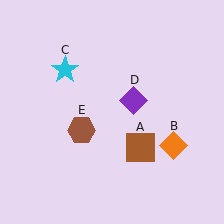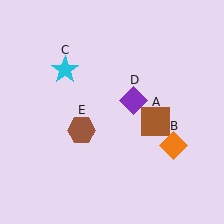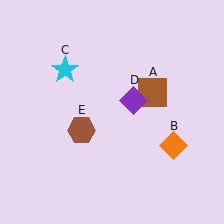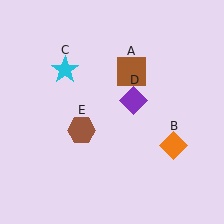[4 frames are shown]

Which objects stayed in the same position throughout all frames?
Orange diamond (object B) and cyan star (object C) and purple diamond (object D) and brown hexagon (object E) remained stationary.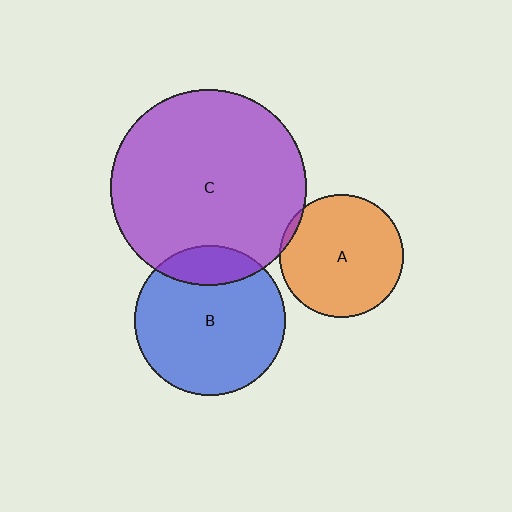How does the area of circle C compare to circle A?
Approximately 2.5 times.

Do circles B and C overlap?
Yes.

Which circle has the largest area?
Circle C (purple).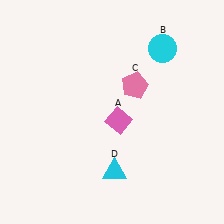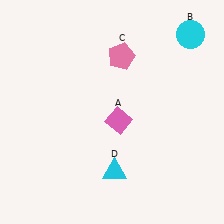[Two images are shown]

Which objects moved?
The objects that moved are: the cyan circle (B), the pink pentagon (C).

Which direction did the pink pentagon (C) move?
The pink pentagon (C) moved up.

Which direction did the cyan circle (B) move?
The cyan circle (B) moved right.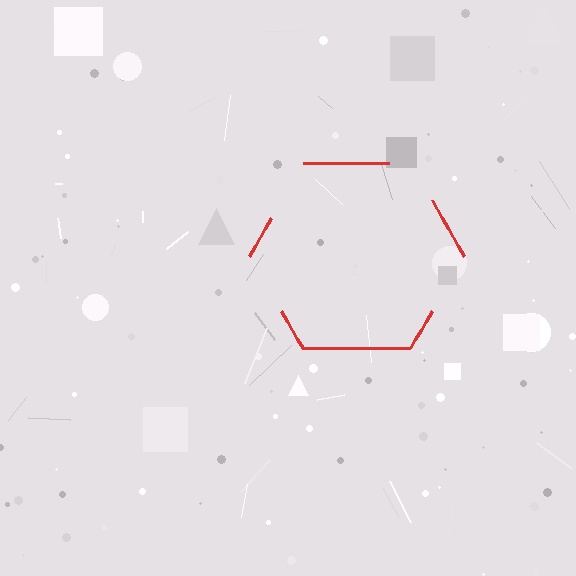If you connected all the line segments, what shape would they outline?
They would outline a hexagon.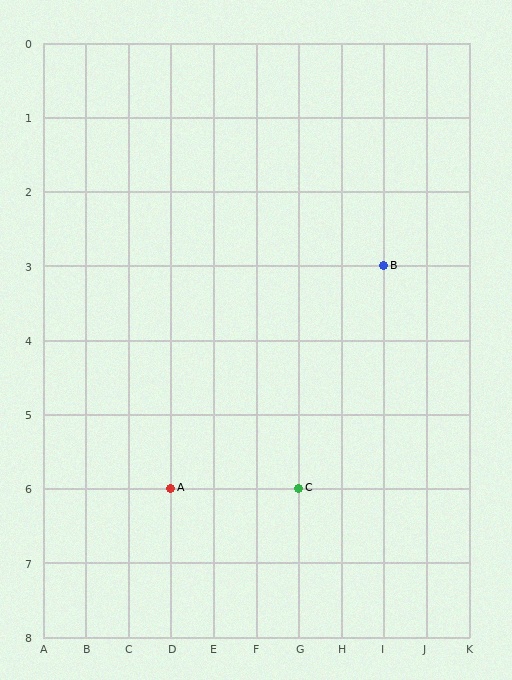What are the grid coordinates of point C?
Point C is at grid coordinates (G, 6).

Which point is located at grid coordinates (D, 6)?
Point A is at (D, 6).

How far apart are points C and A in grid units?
Points C and A are 3 columns apart.